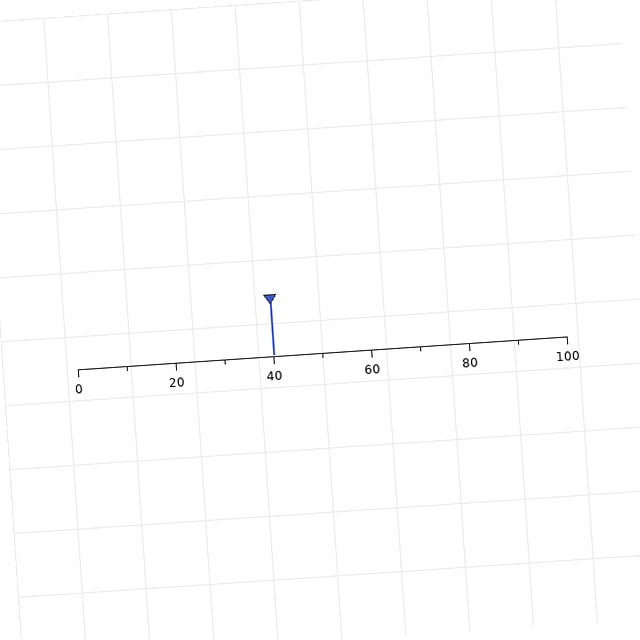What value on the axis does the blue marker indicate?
The marker indicates approximately 40.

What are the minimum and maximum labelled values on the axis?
The axis runs from 0 to 100.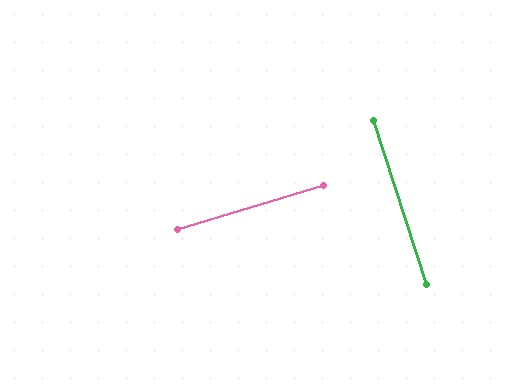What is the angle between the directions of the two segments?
Approximately 89 degrees.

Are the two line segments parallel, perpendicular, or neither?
Perpendicular — they meet at approximately 89°.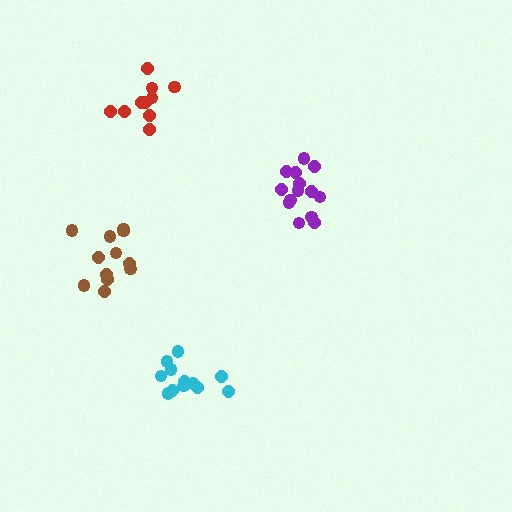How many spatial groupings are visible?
There are 4 spatial groupings.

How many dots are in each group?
Group 1: 12 dots, Group 2: 14 dots, Group 3: 10 dots, Group 4: 12 dots (48 total).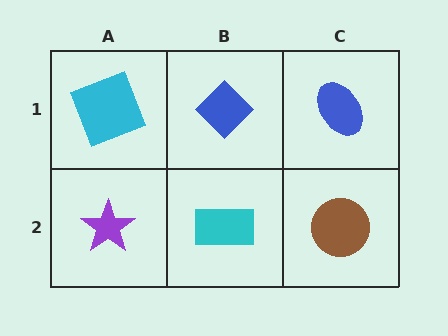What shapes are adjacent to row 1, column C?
A brown circle (row 2, column C), a blue diamond (row 1, column B).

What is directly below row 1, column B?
A cyan rectangle.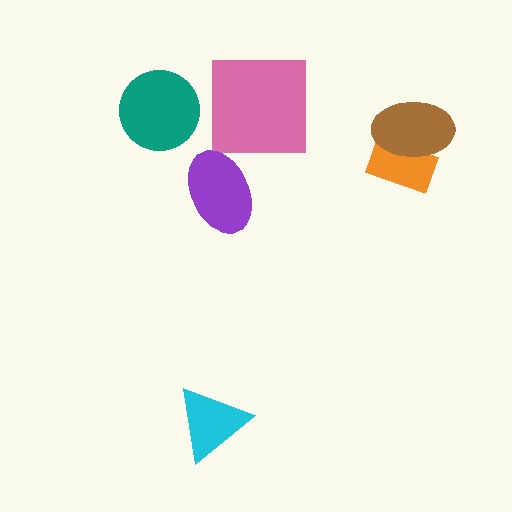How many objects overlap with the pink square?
0 objects overlap with the pink square.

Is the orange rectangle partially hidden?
Yes, it is partially covered by another shape.